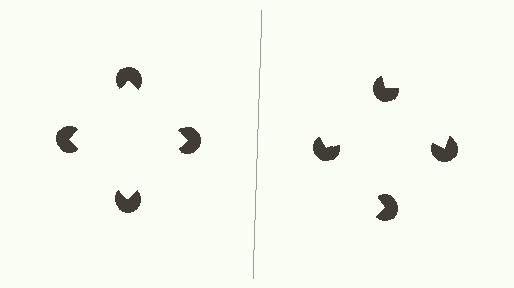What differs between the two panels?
The pac-man discs are positioned identically on both sides; only the wedge orientations differ. On the left they align to a square; on the right they are misaligned.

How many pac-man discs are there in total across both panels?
8 — 4 on each side.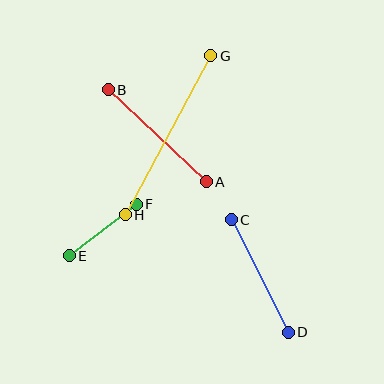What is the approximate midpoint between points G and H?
The midpoint is at approximately (168, 135) pixels.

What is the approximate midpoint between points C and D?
The midpoint is at approximately (260, 276) pixels.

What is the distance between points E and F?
The distance is approximately 84 pixels.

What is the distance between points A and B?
The distance is approximately 135 pixels.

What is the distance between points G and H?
The distance is approximately 181 pixels.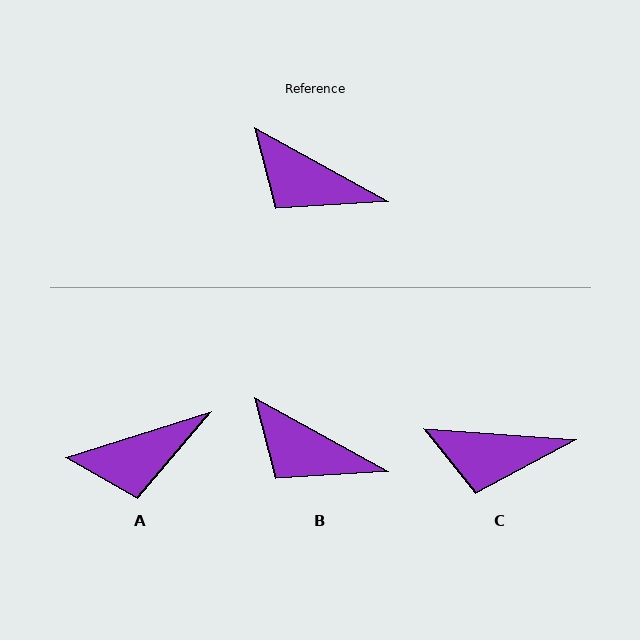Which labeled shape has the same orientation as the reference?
B.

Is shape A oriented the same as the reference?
No, it is off by about 46 degrees.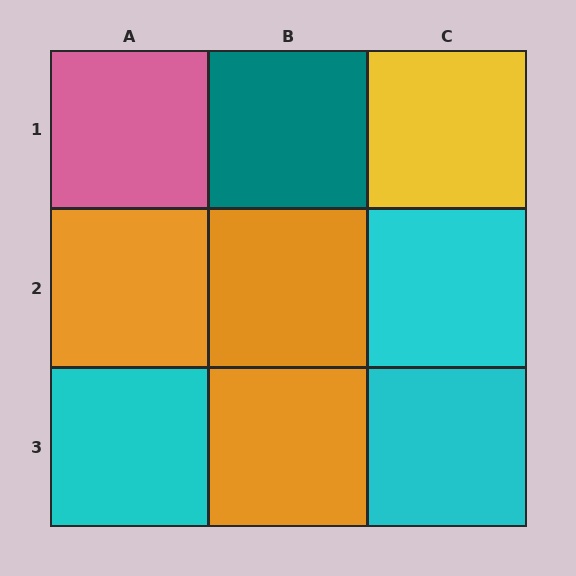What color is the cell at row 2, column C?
Cyan.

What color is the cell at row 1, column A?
Pink.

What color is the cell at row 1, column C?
Yellow.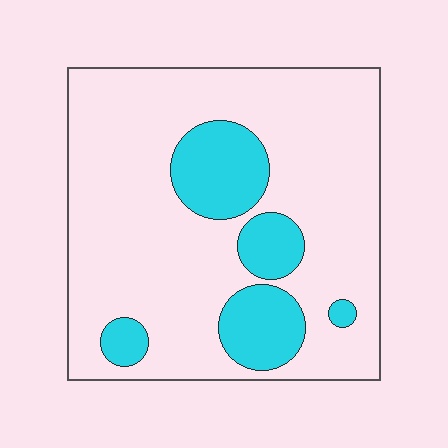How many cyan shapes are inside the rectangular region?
5.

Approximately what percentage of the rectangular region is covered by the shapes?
Approximately 20%.